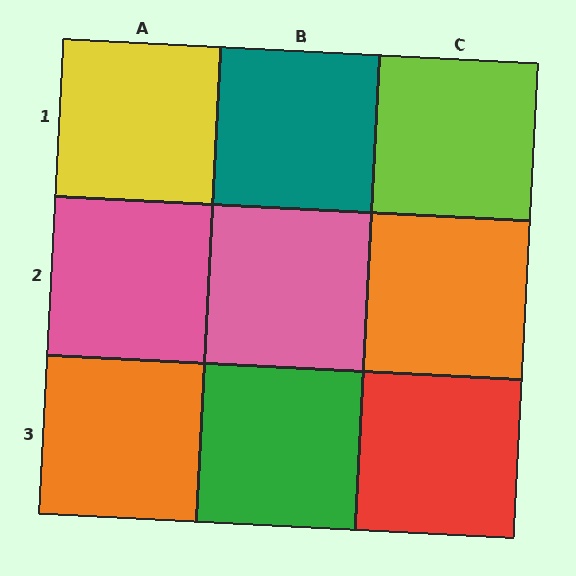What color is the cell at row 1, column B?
Teal.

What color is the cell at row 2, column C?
Orange.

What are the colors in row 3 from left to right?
Orange, green, red.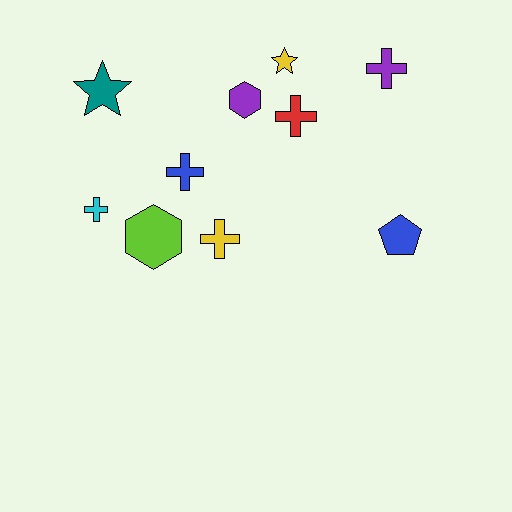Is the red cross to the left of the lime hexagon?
No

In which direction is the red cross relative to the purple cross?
The red cross is to the left of the purple cross.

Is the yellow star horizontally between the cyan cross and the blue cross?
No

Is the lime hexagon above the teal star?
No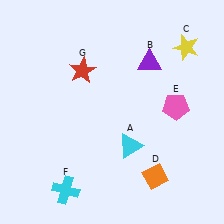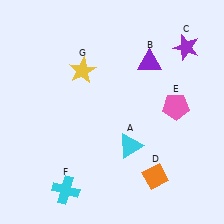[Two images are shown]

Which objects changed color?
C changed from yellow to purple. G changed from red to yellow.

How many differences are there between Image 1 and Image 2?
There are 2 differences between the two images.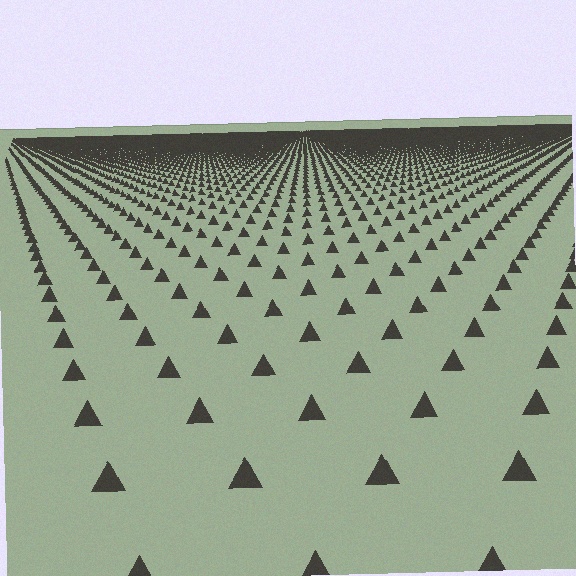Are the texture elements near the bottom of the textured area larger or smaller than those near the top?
Larger. Near the bottom, elements are closer to the viewer and appear at a bigger on-screen size.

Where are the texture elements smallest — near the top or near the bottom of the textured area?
Near the top.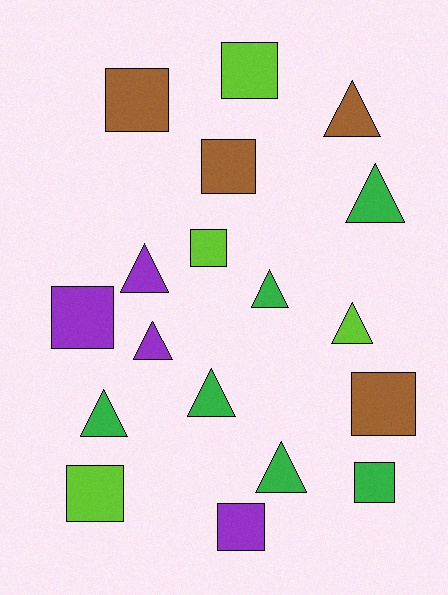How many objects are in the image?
There are 18 objects.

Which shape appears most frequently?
Triangle, with 9 objects.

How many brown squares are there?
There are 3 brown squares.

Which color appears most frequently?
Green, with 6 objects.